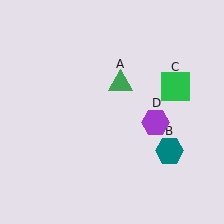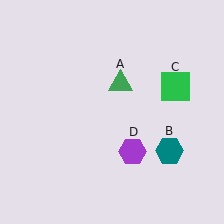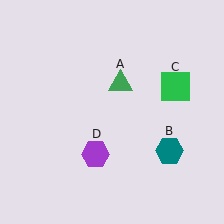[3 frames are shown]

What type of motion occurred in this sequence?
The purple hexagon (object D) rotated clockwise around the center of the scene.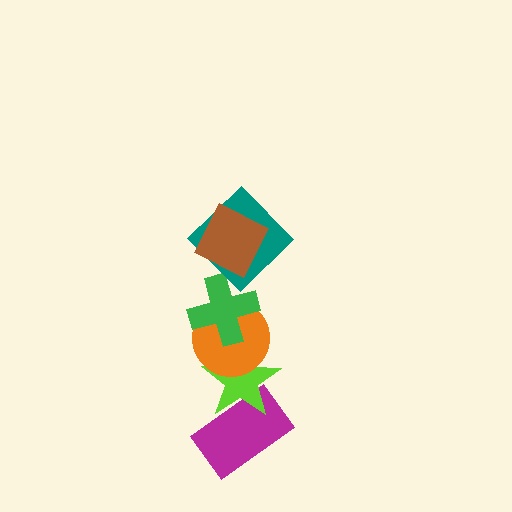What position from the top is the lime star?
The lime star is 5th from the top.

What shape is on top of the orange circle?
The green cross is on top of the orange circle.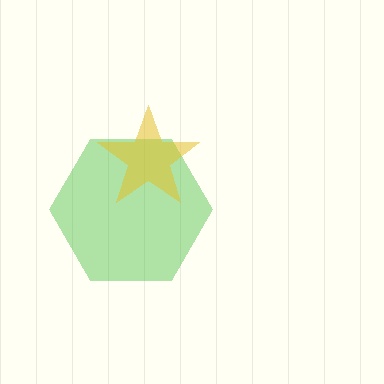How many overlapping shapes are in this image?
There are 2 overlapping shapes in the image.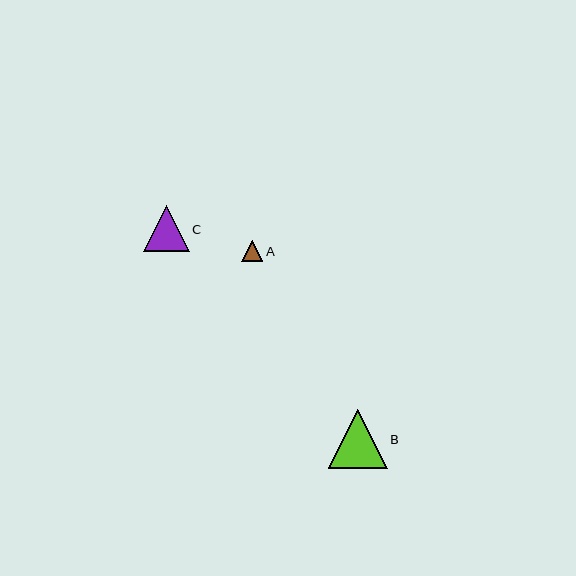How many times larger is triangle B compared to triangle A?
Triangle B is approximately 2.8 times the size of triangle A.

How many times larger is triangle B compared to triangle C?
Triangle B is approximately 1.3 times the size of triangle C.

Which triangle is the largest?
Triangle B is the largest with a size of approximately 59 pixels.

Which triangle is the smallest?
Triangle A is the smallest with a size of approximately 21 pixels.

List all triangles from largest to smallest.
From largest to smallest: B, C, A.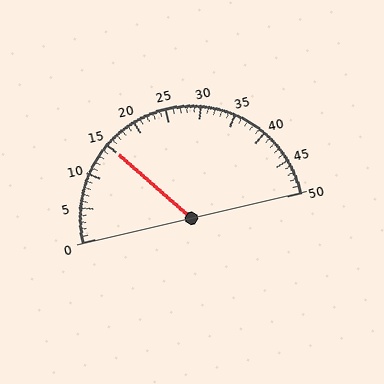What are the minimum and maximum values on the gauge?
The gauge ranges from 0 to 50.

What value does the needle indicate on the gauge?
The needle indicates approximately 15.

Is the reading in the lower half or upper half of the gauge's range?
The reading is in the lower half of the range (0 to 50).